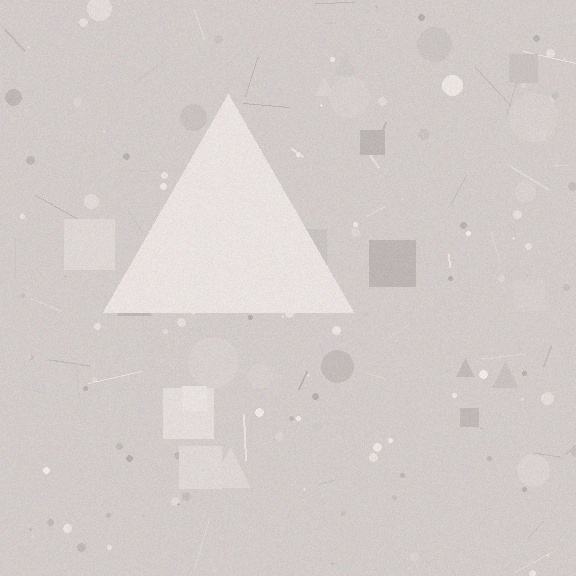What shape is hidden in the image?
A triangle is hidden in the image.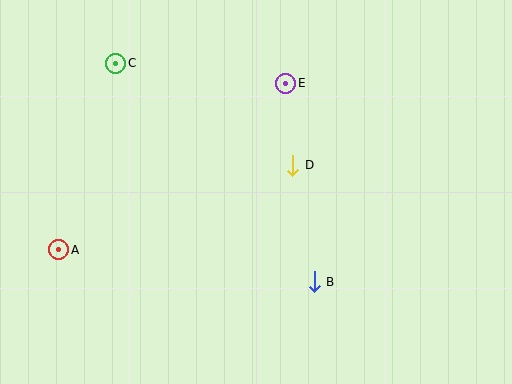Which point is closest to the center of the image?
Point D at (293, 165) is closest to the center.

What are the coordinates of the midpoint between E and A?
The midpoint between E and A is at (172, 167).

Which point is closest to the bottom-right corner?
Point B is closest to the bottom-right corner.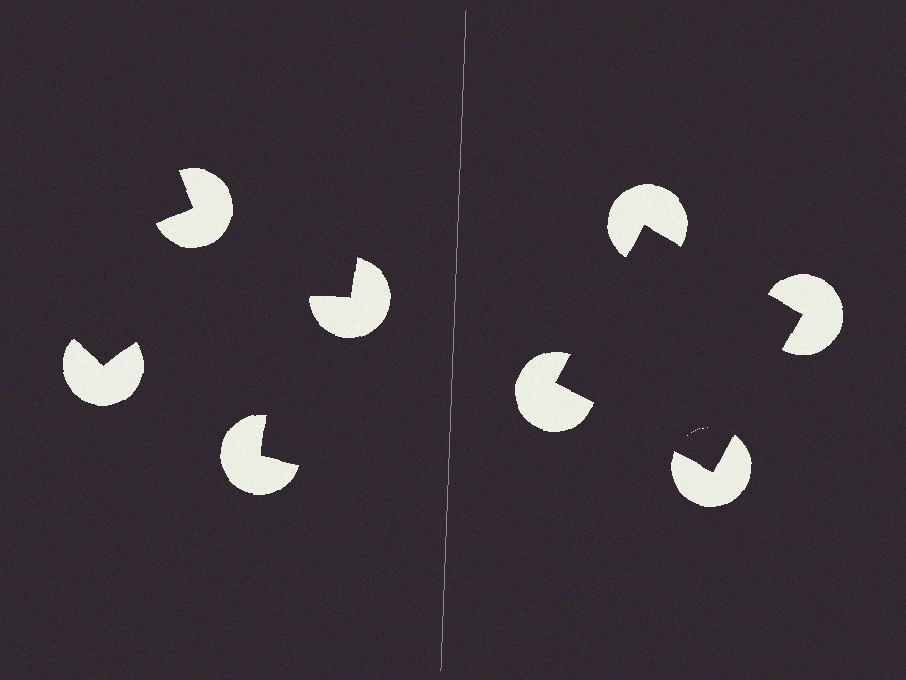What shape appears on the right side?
An illusory square.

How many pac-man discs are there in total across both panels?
8 — 4 on each side.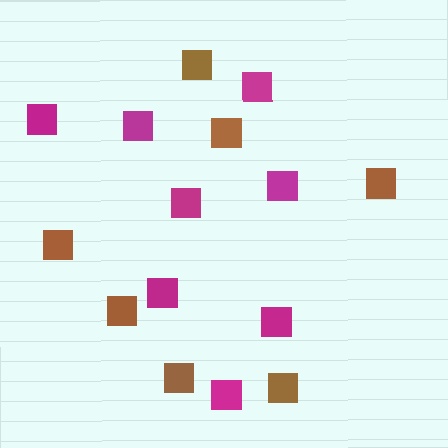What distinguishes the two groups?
There are 2 groups: one group of magenta squares (8) and one group of brown squares (7).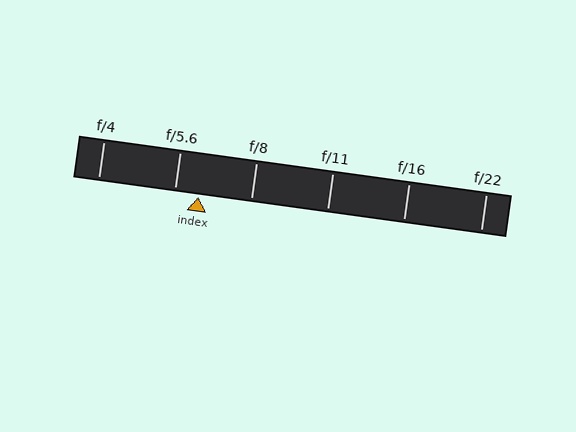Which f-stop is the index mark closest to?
The index mark is closest to f/5.6.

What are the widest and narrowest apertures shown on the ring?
The widest aperture shown is f/4 and the narrowest is f/22.